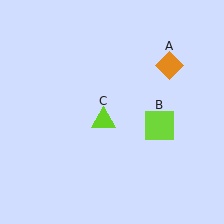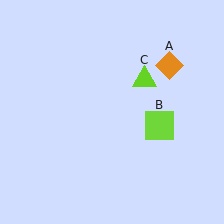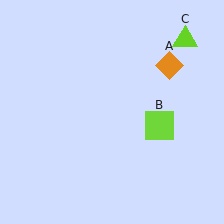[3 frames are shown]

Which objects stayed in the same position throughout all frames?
Orange diamond (object A) and lime square (object B) remained stationary.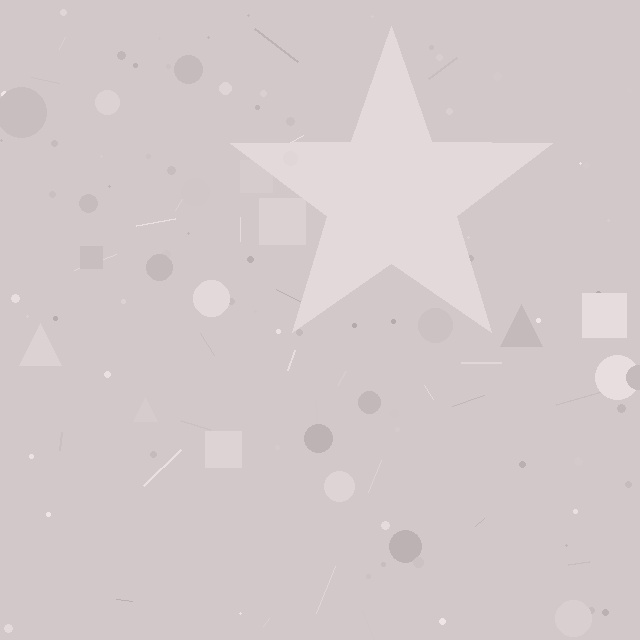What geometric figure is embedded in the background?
A star is embedded in the background.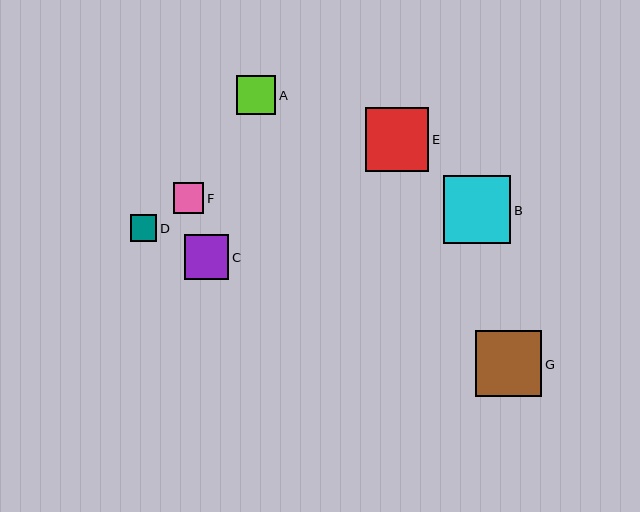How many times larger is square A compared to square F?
Square A is approximately 1.3 times the size of square F.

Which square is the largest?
Square B is the largest with a size of approximately 67 pixels.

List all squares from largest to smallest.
From largest to smallest: B, G, E, C, A, F, D.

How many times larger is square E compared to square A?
Square E is approximately 1.6 times the size of square A.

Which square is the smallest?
Square D is the smallest with a size of approximately 26 pixels.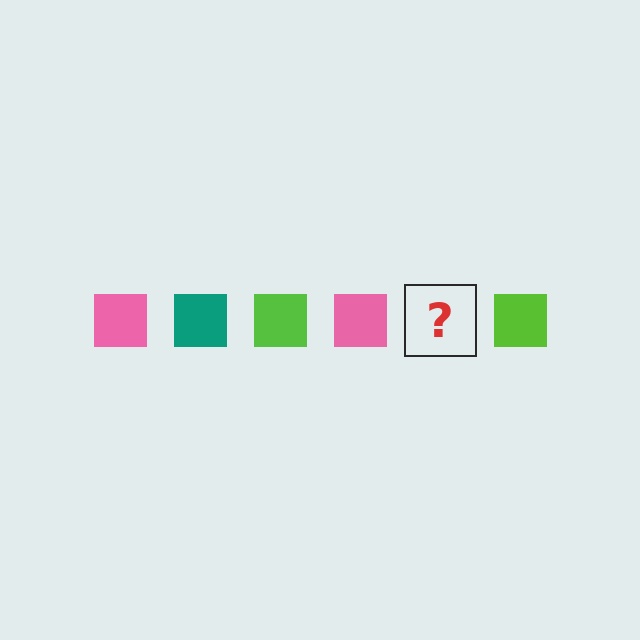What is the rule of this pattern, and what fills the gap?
The rule is that the pattern cycles through pink, teal, lime squares. The gap should be filled with a teal square.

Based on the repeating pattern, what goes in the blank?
The blank should be a teal square.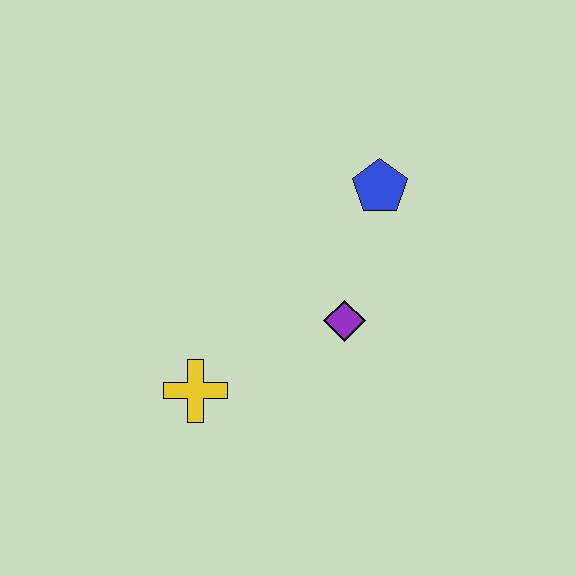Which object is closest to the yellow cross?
The purple diamond is closest to the yellow cross.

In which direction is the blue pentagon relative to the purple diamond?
The blue pentagon is above the purple diamond.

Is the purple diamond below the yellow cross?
No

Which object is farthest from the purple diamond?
The yellow cross is farthest from the purple diamond.